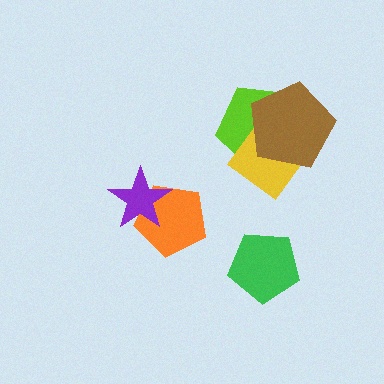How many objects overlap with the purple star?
1 object overlaps with the purple star.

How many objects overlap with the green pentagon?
0 objects overlap with the green pentagon.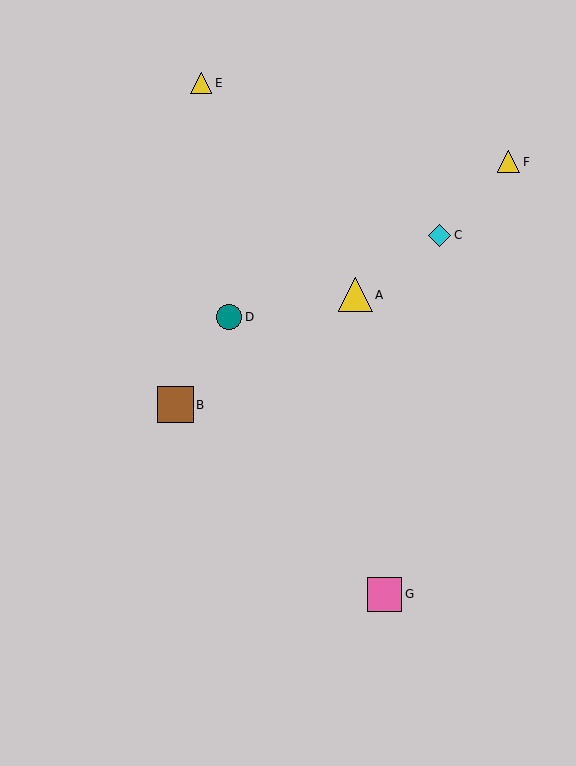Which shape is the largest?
The brown square (labeled B) is the largest.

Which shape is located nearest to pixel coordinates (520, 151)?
The yellow triangle (labeled F) at (509, 162) is nearest to that location.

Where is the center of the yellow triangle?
The center of the yellow triangle is at (201, 83).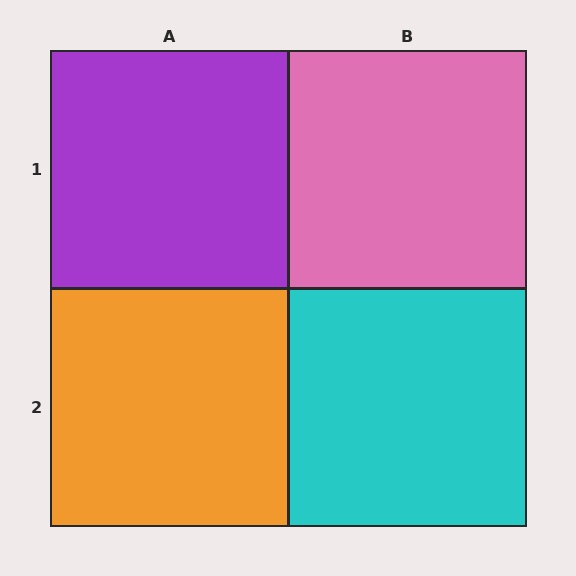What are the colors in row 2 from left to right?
Orange, cyan.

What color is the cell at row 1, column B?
Pink.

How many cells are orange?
1 cell is orange.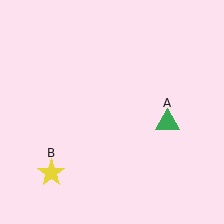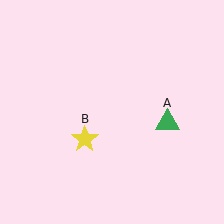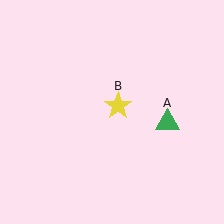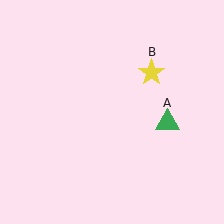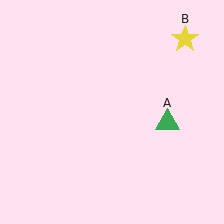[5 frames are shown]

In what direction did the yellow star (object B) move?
The yellow star (object B) moved up and to the right.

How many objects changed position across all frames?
1 object changed position: yellow star (object B).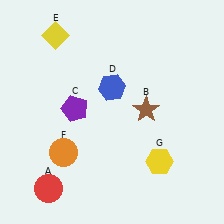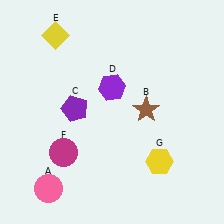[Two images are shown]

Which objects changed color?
A changed from red to pink. D changed from blue to purple. F changed from orange to magenta.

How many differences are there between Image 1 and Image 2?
There are 3 differences between the two images.